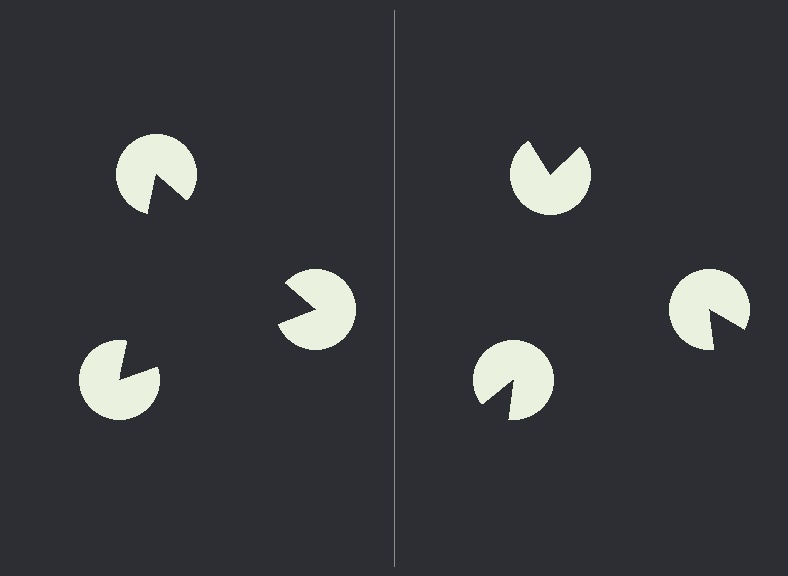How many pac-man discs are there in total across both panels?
6 — 3 on each side.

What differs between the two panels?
The pac-man discs are positioned identically on both sides; only the wedge orientations differ. On the left they align to a triangle; on the right they are misaligned.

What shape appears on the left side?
An illusory triangle.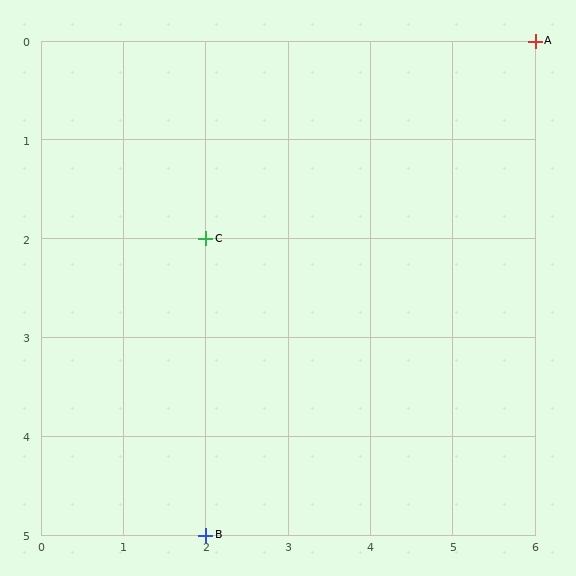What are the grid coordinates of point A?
Point A is at grid coordinates (6, 0).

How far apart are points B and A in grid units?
Points B and A are 4 columns and 5 rows apart (about 6.4 grid units diagonally).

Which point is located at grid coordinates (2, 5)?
Point B is at (2, 5).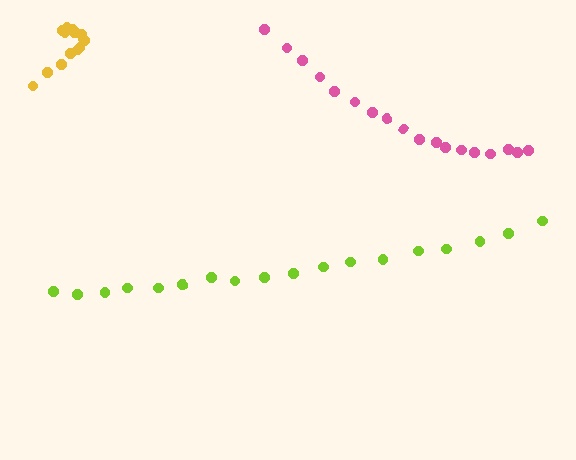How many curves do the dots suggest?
There are 3 distinct paths.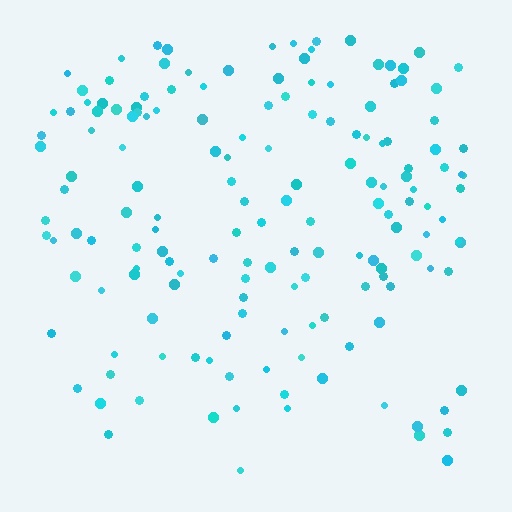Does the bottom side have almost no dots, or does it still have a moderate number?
Still a moderate number, just noticeably fewer than the top.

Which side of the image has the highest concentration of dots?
The top.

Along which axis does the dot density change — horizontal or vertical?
Vertical.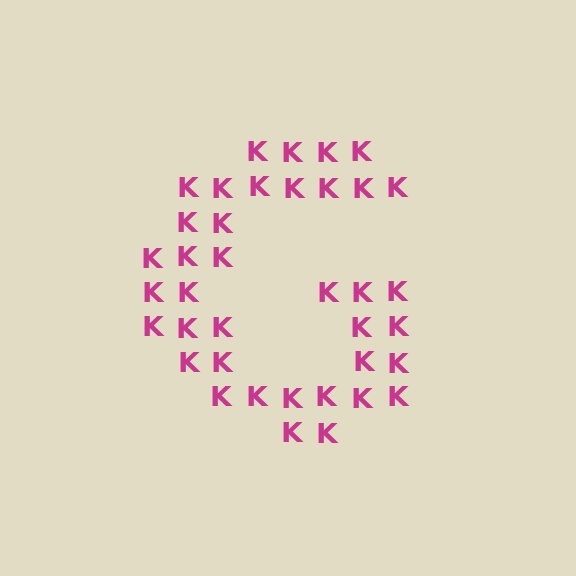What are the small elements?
The small elements are letter K's.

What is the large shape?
The large shape is the letter G.